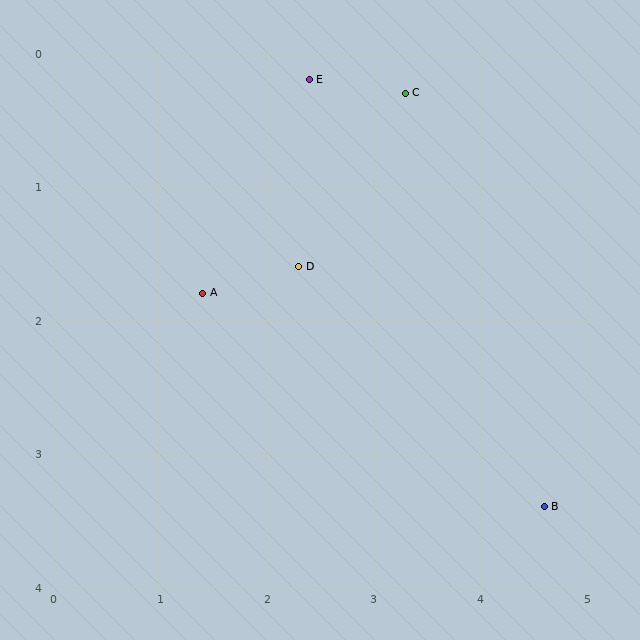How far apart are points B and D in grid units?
Points B and D are about 2.9 grid units apart.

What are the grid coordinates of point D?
Point D is at approximately (2.3, 1.6).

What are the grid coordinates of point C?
Point C is at approximately (3.3, 0.3).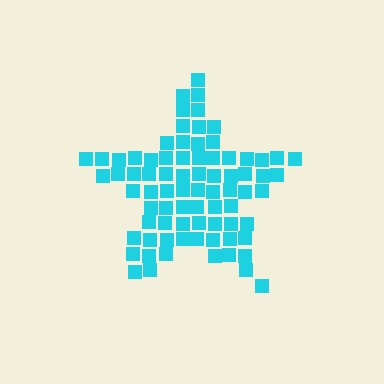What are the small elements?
The small elements are squares.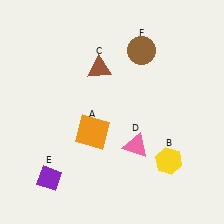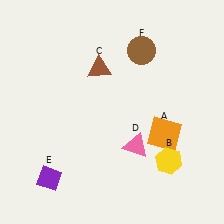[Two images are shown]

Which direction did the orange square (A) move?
The orange square (A) moved right.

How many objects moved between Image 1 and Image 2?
1 object moved between the two images.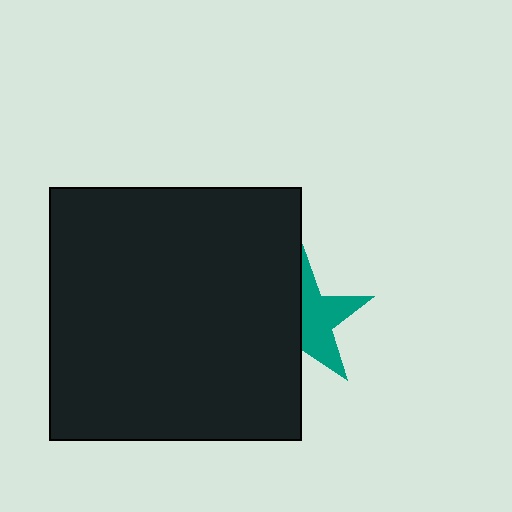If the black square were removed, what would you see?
You would see the complete teal star.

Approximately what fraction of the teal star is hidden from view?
Roughly 48% of the teal star is hidden behind the black square.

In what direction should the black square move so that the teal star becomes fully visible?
The black square should move left. That is the shortest direction to clear the overlap and leave the teal star fully visible.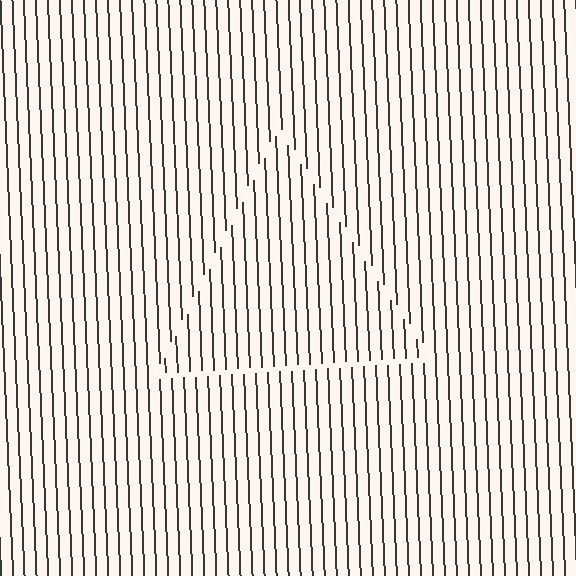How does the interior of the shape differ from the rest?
The interior of the shape contains the same grating, shifted by half a period — the contour is defined by the phase discontinuity where line-ends from the inner and outer gratings abut.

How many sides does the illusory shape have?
3 sides — the line-ends trace a triangle.